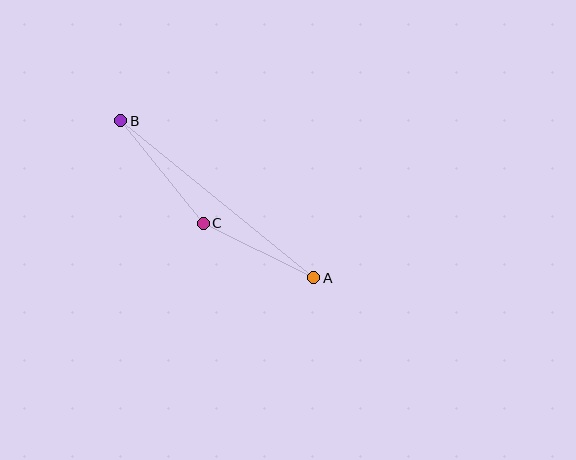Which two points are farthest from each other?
Points A and B are farthest from each other.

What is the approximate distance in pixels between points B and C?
The distance between B and C is approximately 132 pixels.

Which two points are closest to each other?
Points A and C are closest to each other.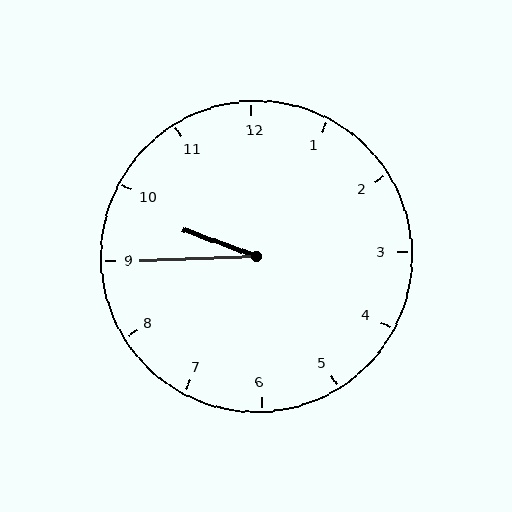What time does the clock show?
9:45.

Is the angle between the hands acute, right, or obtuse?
It is acute.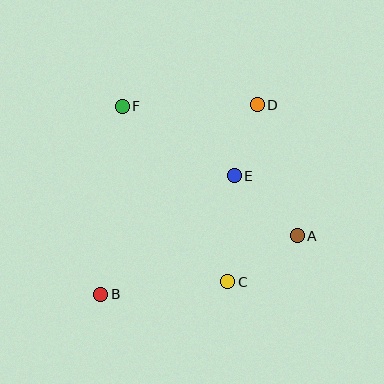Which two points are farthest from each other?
Points B and D are farthest from each other.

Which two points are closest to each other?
Points D and E are closest to each other.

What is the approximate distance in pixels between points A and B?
The distance between A and B is approximately 205 pixels.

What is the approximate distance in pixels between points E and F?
The distance between E and F is approximately 131 pixels.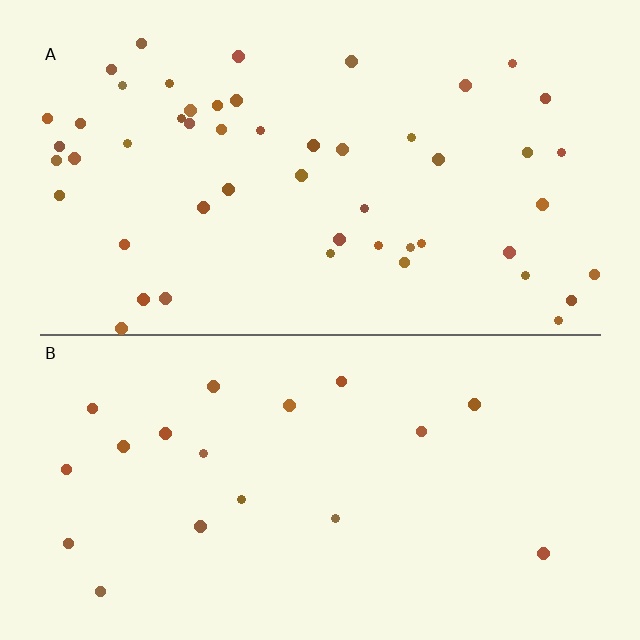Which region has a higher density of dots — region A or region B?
A (the top).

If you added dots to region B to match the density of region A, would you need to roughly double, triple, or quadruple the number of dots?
Approximately triple.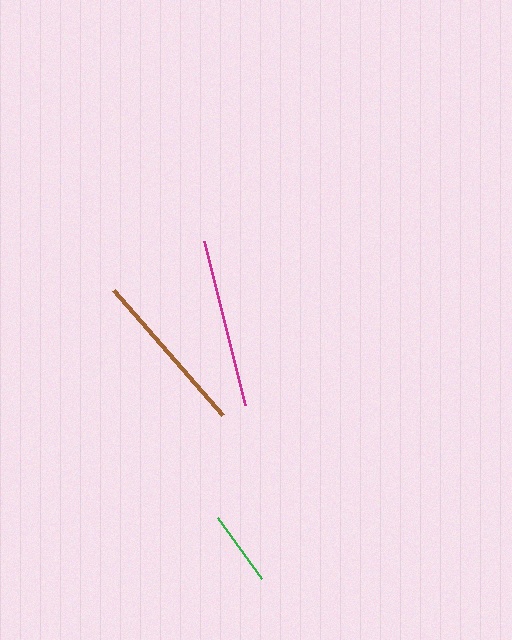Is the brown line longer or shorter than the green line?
The brown line is longer than the green line.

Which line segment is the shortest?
The green line is the shortest at approximately 75 pixels.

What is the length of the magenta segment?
The magenta segment is approximately 169 pixels long.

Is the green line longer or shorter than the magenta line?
The magenta line is longer than the green line.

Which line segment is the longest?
The magenta line is the longest at approximately 169 pixels.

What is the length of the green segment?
The green segment is approximately 75 pixels long.